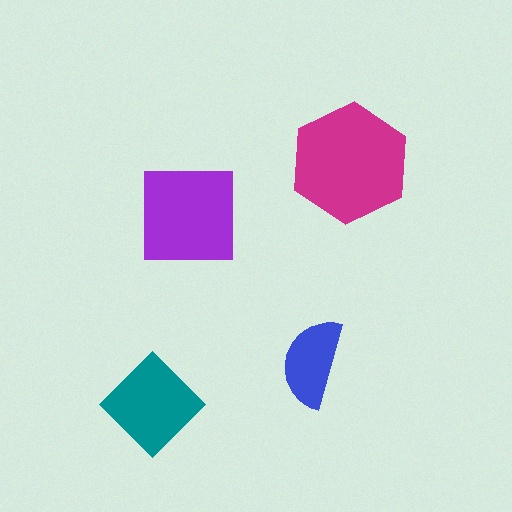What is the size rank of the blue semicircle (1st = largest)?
4th.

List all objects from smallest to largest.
The blue semicircle, the teal diamond, the purple square, the magenta hexagon.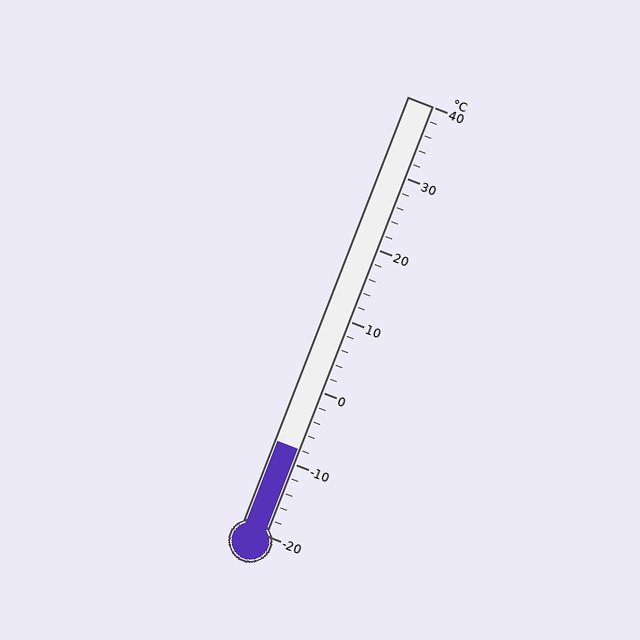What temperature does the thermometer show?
The thermometer shows approximately -8°C.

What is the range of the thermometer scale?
The thermometer scale ranges from -20°C to 40°C.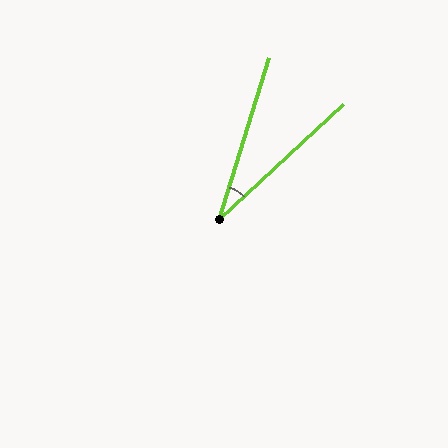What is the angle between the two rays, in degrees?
Approximately 30 degrees.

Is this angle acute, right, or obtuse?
It is acute.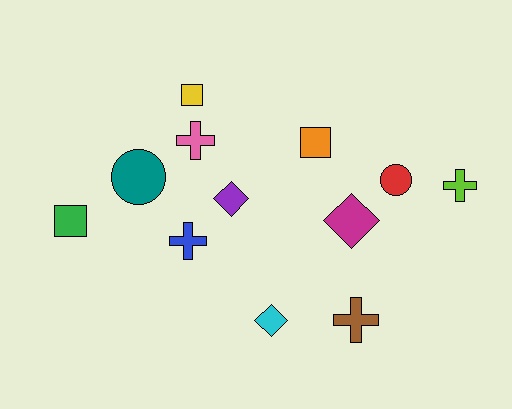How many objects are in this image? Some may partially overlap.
There are 12 objects.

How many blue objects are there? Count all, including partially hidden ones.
There is 1 blue object.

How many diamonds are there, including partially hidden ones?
There are 3 diamonds.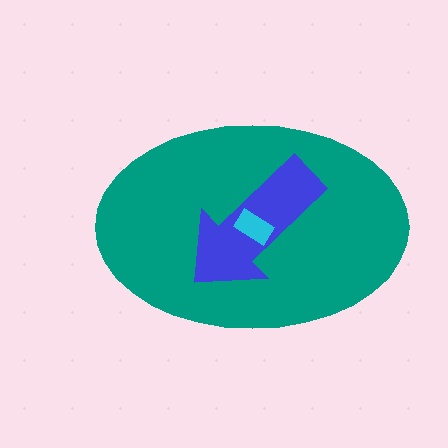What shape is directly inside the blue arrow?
The cyan rectangle.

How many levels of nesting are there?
3.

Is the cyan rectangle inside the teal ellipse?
Yes.